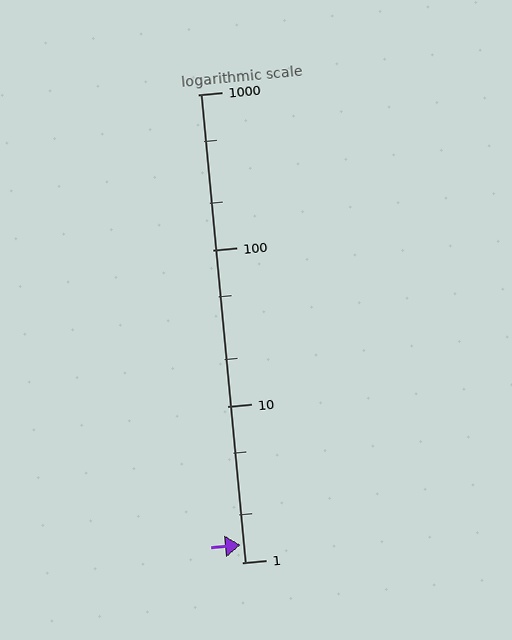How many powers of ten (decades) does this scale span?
The scale spans 3 decades, from 1 to 1000.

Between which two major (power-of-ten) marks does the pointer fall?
The pointer is between 1 and 10.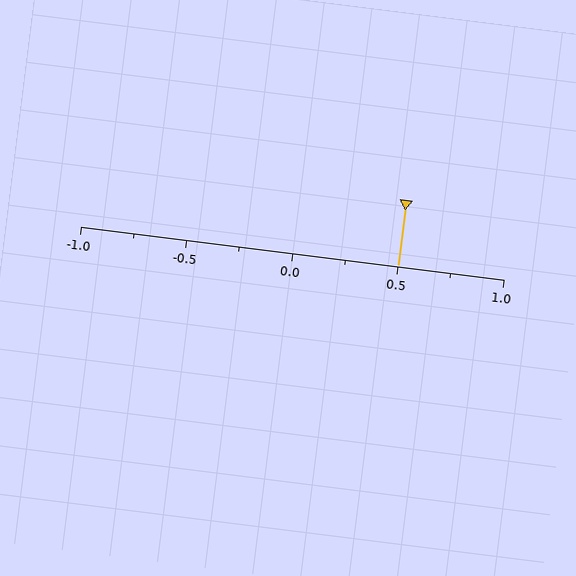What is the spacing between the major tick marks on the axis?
The major ticks are spaced 0.5 apart.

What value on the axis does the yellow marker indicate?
The marker indicates approximately 0.5.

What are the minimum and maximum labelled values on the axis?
The axis runs from -1.0 to 1.0.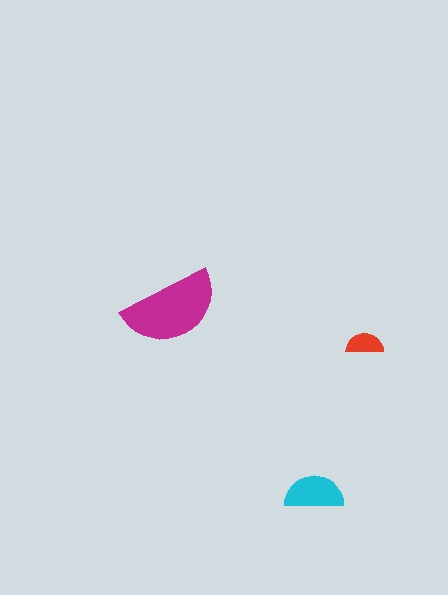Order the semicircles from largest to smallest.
the magenta one, the cyan one, the red one.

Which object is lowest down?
The cyan semicircle is bottommost.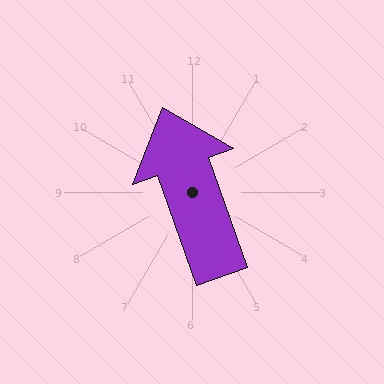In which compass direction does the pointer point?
North.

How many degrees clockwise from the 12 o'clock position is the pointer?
Approximately 341 degrees.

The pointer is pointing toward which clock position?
Roughly 11 o'clock.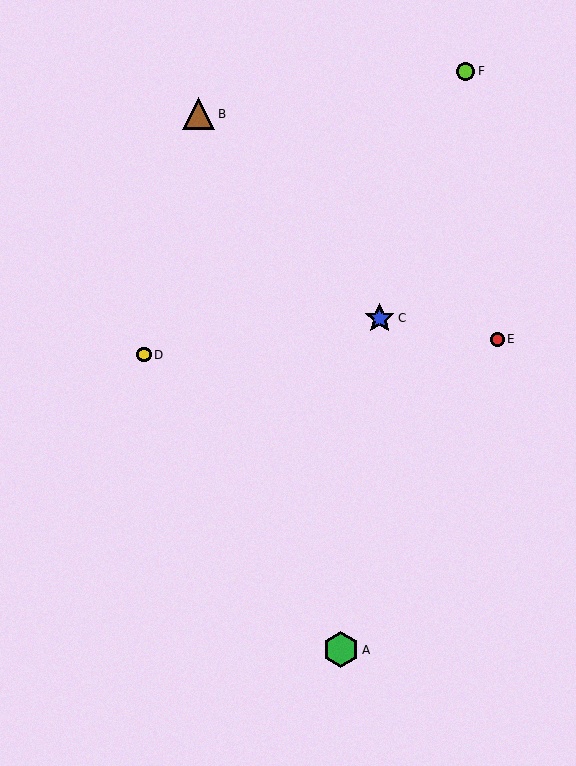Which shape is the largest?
The green hexagon (labeled A) is the largest.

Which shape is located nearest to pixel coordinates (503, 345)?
The red circle (labeled E) at (497, 339) is nearest to that location.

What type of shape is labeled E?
Shape E is a red circle.